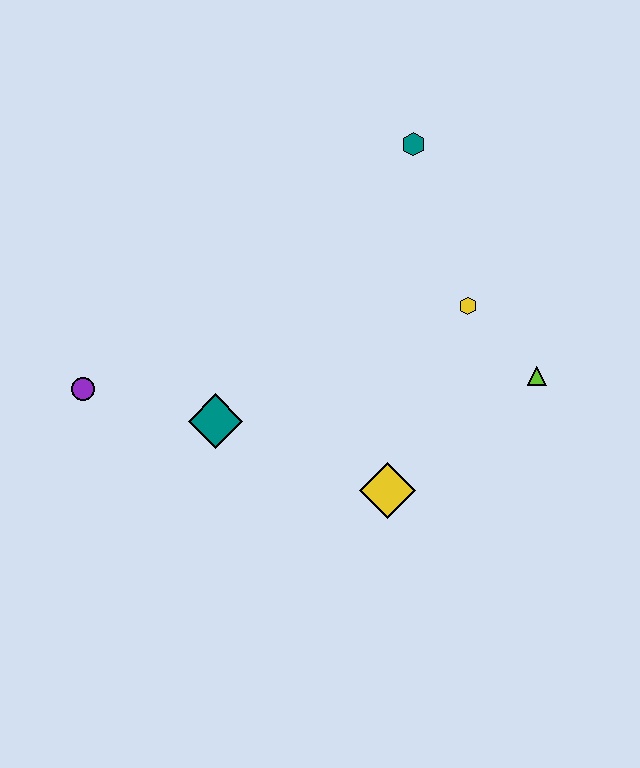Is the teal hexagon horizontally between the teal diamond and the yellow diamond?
No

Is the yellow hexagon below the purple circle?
No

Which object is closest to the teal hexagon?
The yellow hexagon is closest to the teal hexagon.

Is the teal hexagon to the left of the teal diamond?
No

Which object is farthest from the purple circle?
The lime triangle is farthest from the purple circle.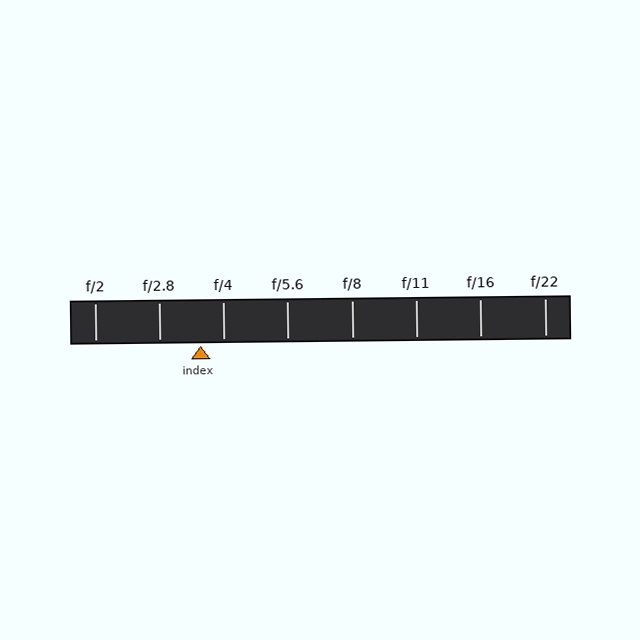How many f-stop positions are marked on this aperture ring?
There are 8 f-stop positions marked.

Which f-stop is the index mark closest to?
The index mark is closest to f/4.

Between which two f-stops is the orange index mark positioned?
The index mark is between f/2.8 and f/4.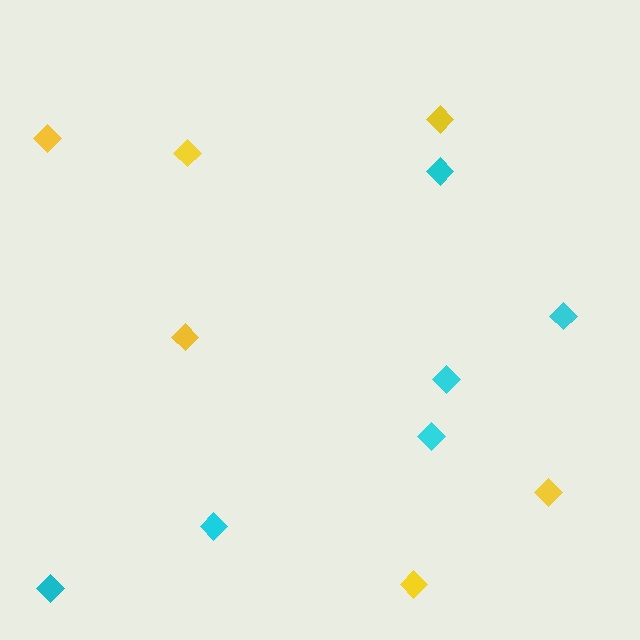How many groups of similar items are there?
There are 2 groups: one group of yellow diamonds (6) and one group of cyan diamonds (6).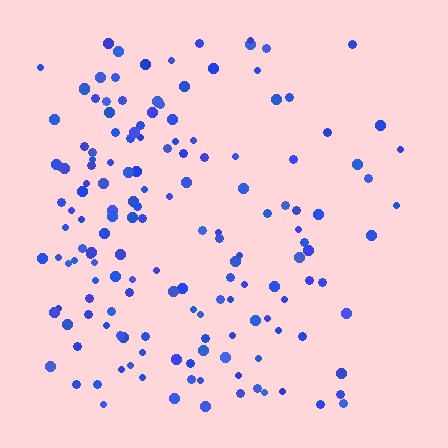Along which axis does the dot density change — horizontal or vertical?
Horizontal.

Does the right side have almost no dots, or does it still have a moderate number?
Still a moderate number, just noticeably fewer than the left.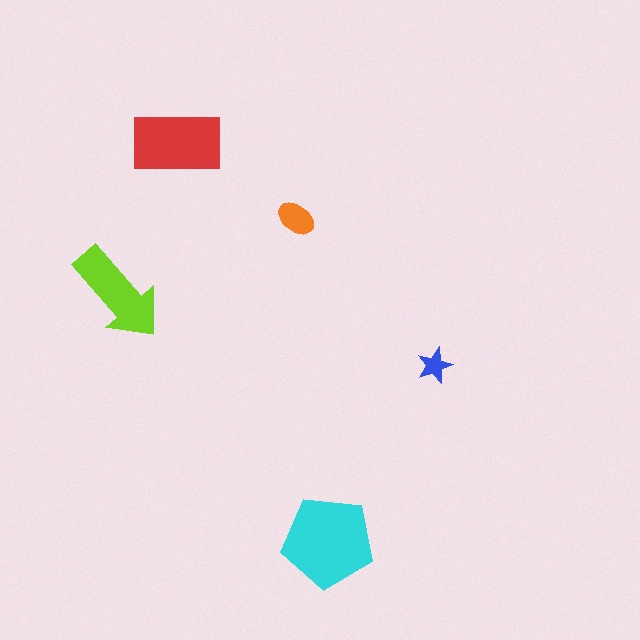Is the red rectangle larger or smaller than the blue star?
Larger.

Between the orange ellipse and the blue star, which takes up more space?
The orange ellipse.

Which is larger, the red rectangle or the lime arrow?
The red rectangle.